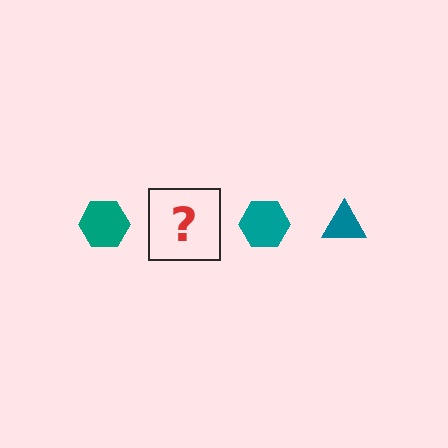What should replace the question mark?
The question mark should be replaced with a teal triangle.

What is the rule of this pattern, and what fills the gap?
The rule is that the pattern cycles through hexagon, triangle shapes in teal. The gap should be filled with a teal triangle.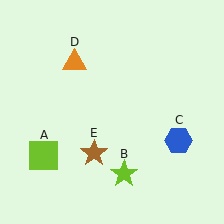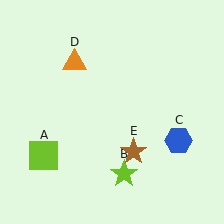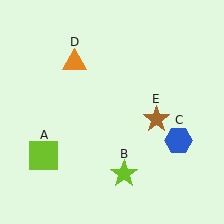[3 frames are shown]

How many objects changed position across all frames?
1 object changed position: brown star (object E).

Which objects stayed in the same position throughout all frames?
Lime square (object A) and lime star (object B) and blue hexagon (object C) and orange triangle (object D) remained stationary.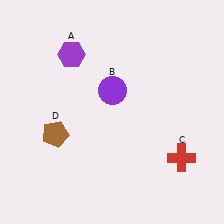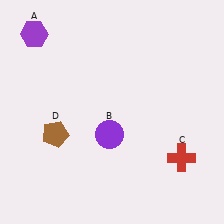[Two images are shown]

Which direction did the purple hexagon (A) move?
The purple hexagon (A) moved left.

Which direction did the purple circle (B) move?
The purple circle (B) moved down.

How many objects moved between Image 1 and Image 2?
2 objects moved between the two images.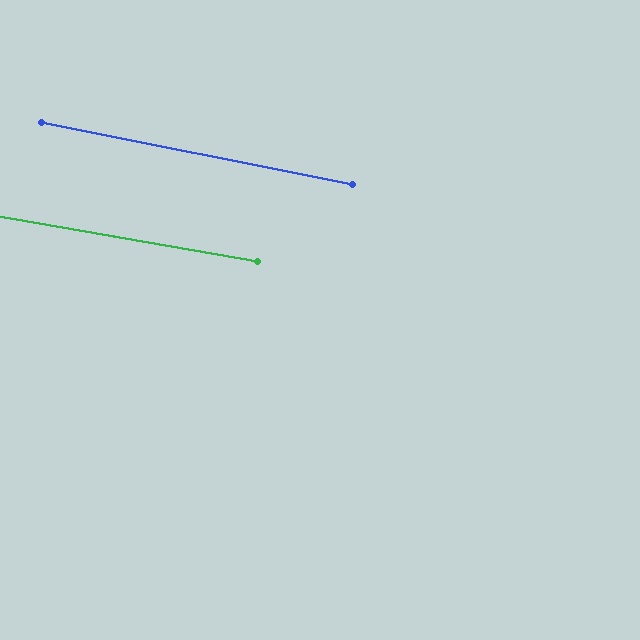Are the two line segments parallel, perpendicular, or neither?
Parallel — their directions differ by only 1.4°.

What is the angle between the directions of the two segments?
Approximately 1 degree.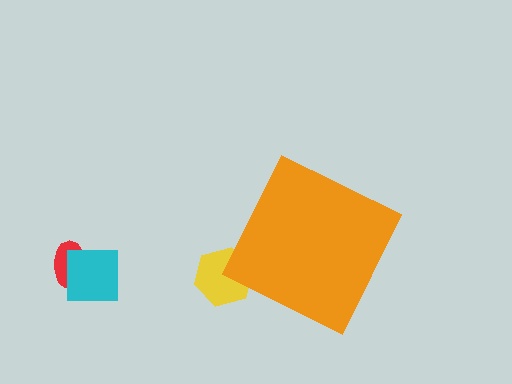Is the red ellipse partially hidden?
No, the red ellipse is fully visible.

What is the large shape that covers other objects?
An orange diamond.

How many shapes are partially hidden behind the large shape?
1 shape is partially hidden.